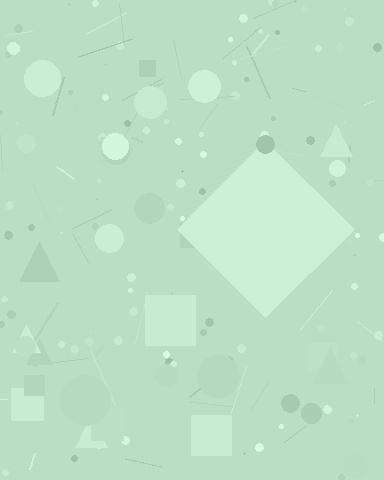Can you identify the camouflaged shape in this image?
The camouflaged shape is a diamond.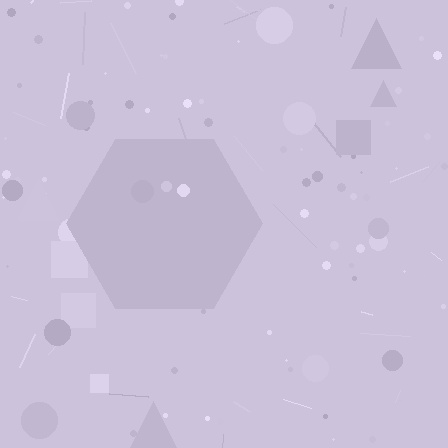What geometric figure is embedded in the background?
A hexagon is embedded in the background.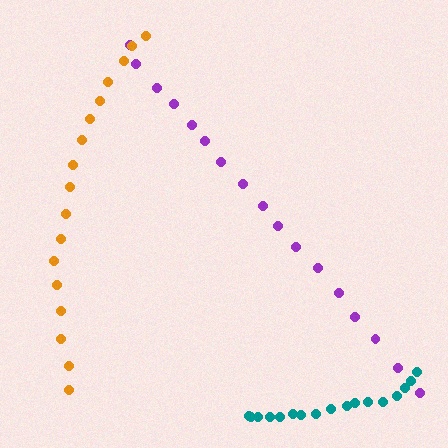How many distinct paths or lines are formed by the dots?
There are 3 distinct paths.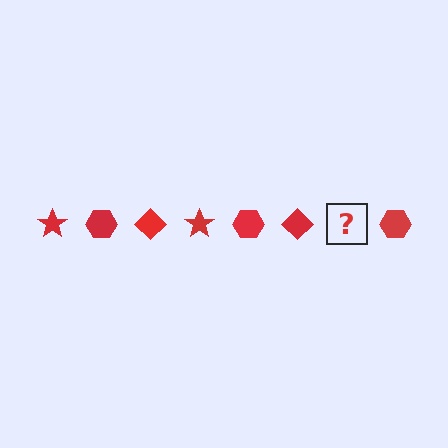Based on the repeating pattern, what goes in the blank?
The blank should be a red star.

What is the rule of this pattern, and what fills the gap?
The rule is that the pattern cycles through star, hexagon, diamond shapes in red. The gap should be filled with a red star.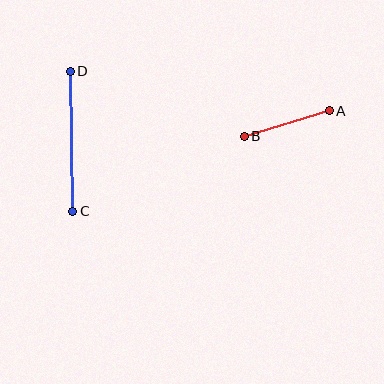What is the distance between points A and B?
The distance is approximately 89 pixels.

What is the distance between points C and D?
The distance is approximately 140 pixels.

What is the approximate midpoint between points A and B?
The midpoint is at approximately (287, 123) pixels.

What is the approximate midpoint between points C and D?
The midpoint is at approximately (71, 141) pixels.